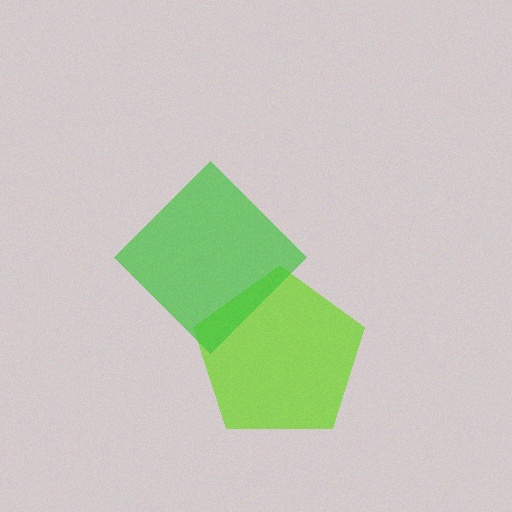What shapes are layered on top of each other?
The layered shapes are: a lime pentagon, a green diamond.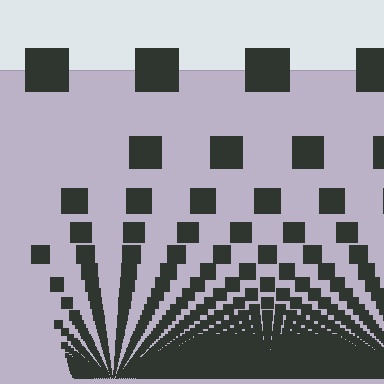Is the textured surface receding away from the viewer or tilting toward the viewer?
The surface appears to tilt toward the viewer. Texture elements get larger and sparser toward the top.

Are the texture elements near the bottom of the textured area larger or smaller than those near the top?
Smaller. The gradient is inverted — elements near the bottom are smaller and denser.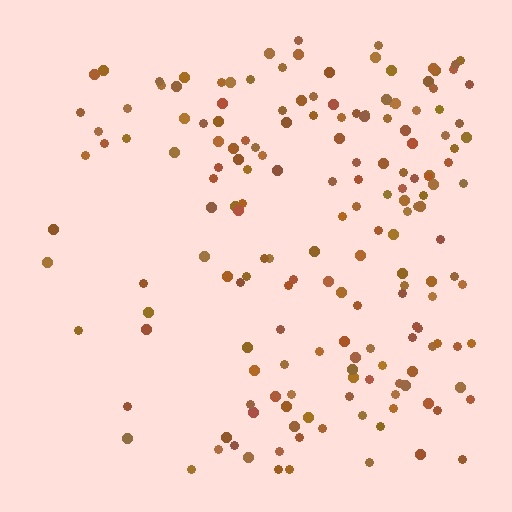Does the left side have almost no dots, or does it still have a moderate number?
Still a moderate number, just noticeably fewer than the right.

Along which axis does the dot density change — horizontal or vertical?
Horizontal.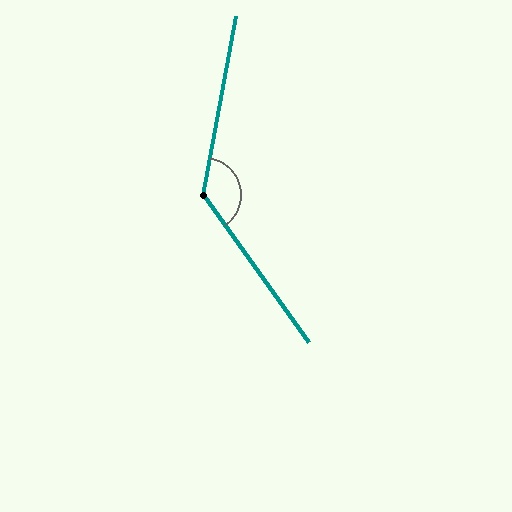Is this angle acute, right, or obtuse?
It is obtuse.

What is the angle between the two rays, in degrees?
Approximately 134 degrees.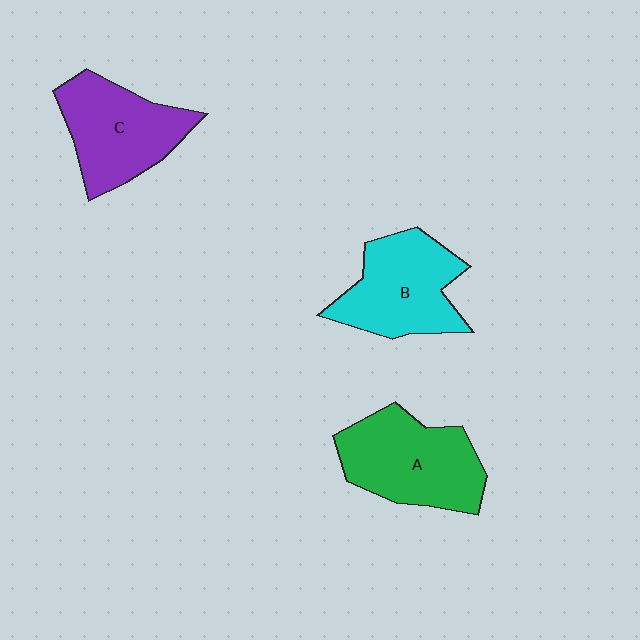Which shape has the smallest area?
Shape C (purple).